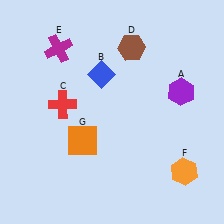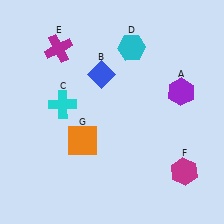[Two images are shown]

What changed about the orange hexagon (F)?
In Image 1, F is orange. In Image 2, it changed to magenta.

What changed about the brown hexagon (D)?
In Image 1, D is brown. In Image 2, it changed to cyan.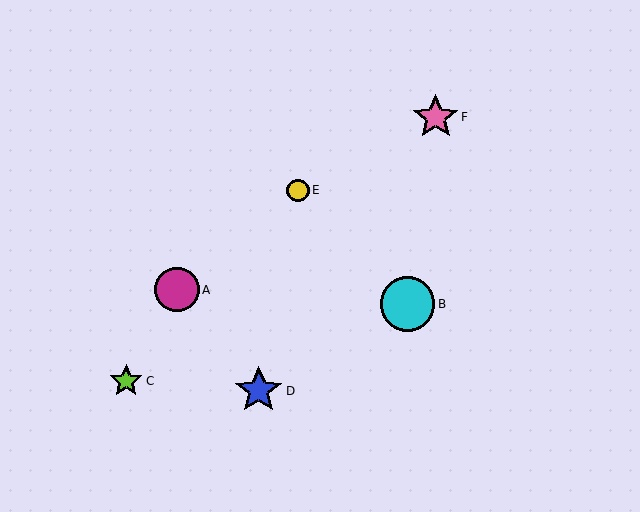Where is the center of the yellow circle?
The center of the yellow circle is at (298, 190).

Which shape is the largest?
The cyan circle (labeled B) is the largest.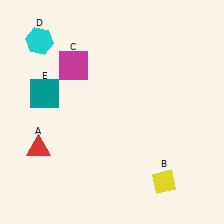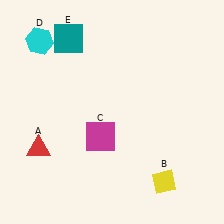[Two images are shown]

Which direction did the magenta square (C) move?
The magenta square (C) moved down.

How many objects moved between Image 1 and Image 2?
2 objects moved between the two images.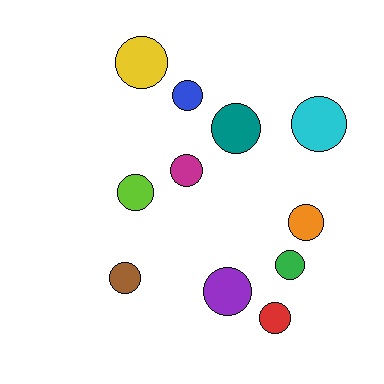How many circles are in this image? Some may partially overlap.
There are 11 circles.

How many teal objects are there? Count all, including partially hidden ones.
There is 1 teal object.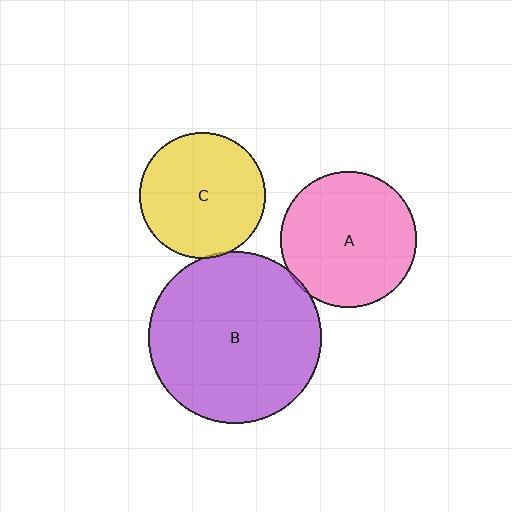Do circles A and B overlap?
Yes.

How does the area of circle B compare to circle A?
Approximately 1.6 times.